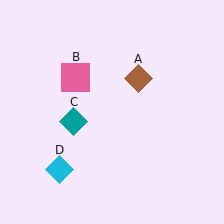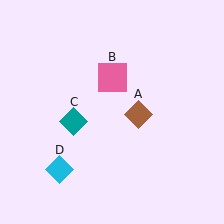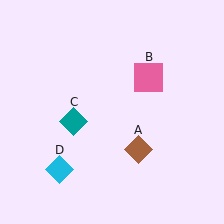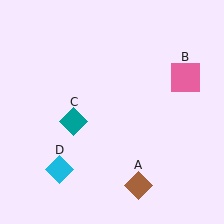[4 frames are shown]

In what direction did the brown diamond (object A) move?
The brown diamond (object A) moved down.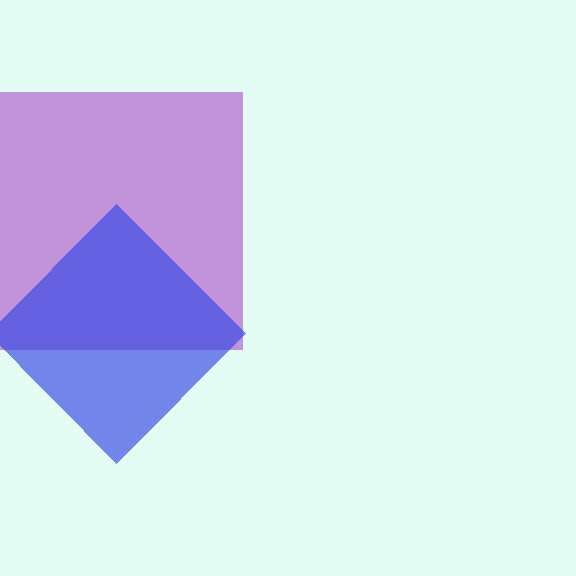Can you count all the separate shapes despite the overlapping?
Yes, there are 2 separate shapes.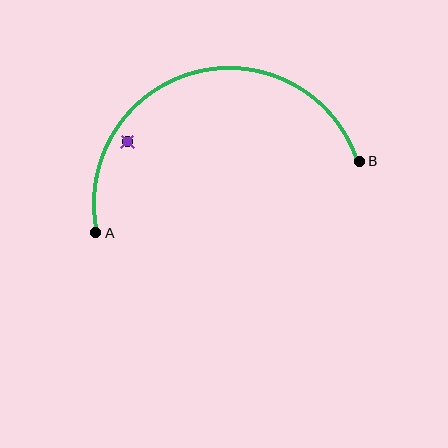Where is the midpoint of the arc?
The arc midpoint is the point on the curve farthest from the straight line joining A and B. It sits above that line.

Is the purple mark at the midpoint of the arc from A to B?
No — the purple mark does not lie on the arc at all. It sits slightly inside the curve.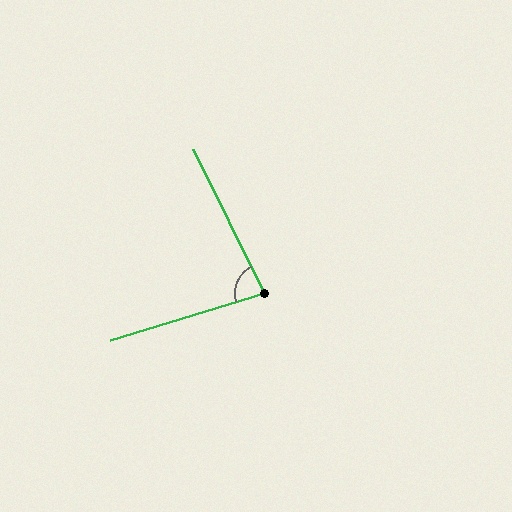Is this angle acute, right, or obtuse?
It is acute.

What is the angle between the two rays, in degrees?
Approximately 81 degrees.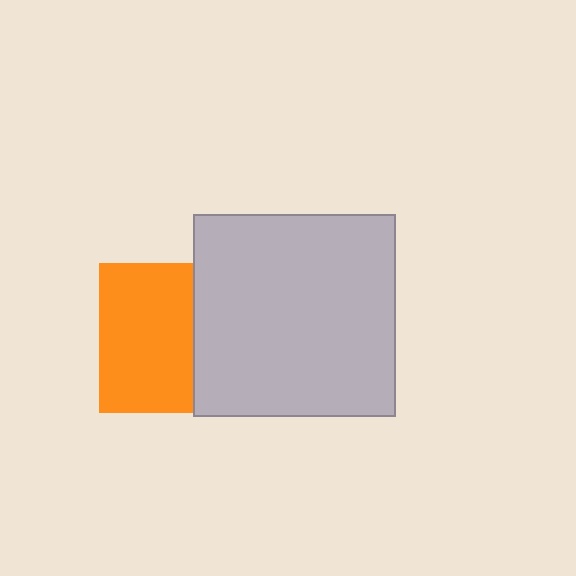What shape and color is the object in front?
The object in front is a light gray square.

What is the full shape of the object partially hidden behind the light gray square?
The partially hidden object is an orange square.